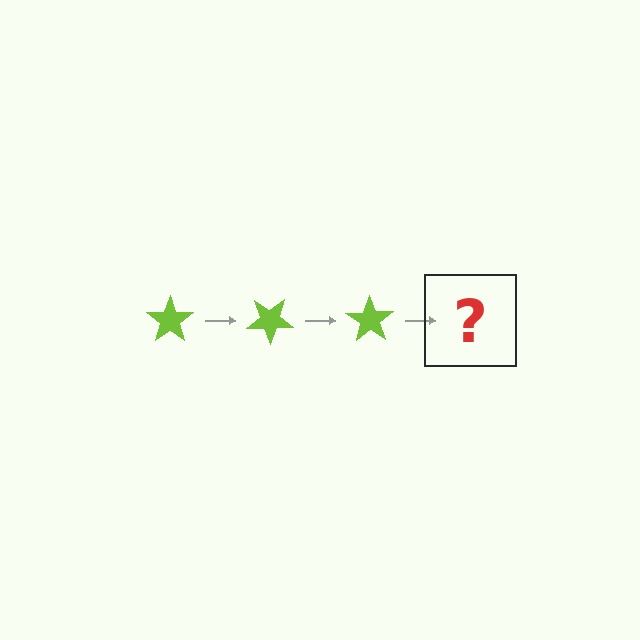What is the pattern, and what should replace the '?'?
The pattern is that the star rotates 35 degrees each step. The '?' should be a lime star rotated 105 degrees.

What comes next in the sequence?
The next element should be a lime star rotated 105 degrees.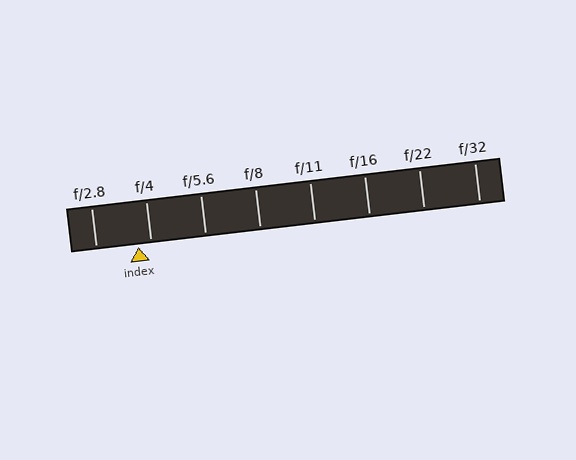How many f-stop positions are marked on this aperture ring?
There are 8 f-stop positions marked.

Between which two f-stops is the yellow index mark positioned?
The index mark is between f/2.8 and f/4.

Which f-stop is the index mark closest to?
The index mark is closest to f/4.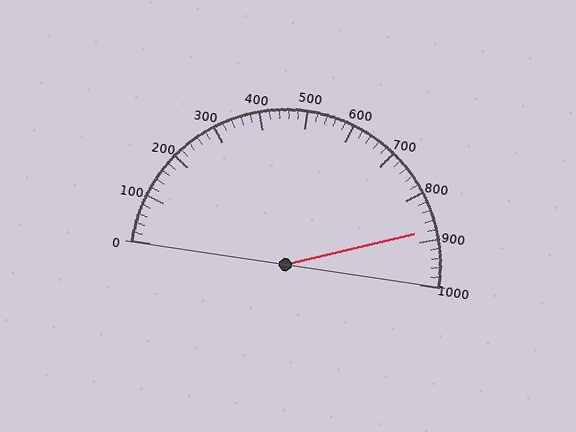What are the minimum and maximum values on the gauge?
The gauge ranges from 0 to 1000.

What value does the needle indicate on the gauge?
The needle indicates approximately 880.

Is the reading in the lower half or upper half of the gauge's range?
The reading is in the upper half of the range (0 to 1000).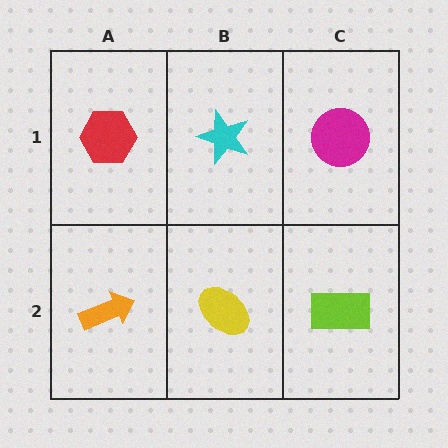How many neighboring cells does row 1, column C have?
2.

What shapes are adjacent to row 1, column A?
An orange arrow (row 2, column A), a cyan star (row 1, column B).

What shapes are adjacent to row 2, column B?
A cyan star (row 1, column B), an orange arrow (row 2, column A), a lime rectangle (row 2, column C).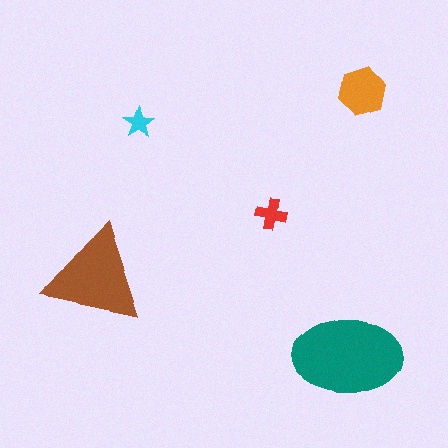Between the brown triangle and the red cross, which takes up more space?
The brown triangle.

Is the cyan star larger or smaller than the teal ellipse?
Smaller.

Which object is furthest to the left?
The brown triangle is leftmost.